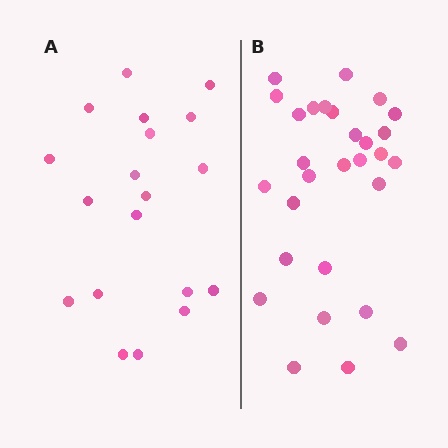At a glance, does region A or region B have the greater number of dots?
Region B (the right region) has more dots.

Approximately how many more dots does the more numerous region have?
Region B has roughly 10 or so more dots than region A.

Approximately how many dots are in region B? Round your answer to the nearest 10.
About 30 dots. (The exact count is 29, which rounds to 30.)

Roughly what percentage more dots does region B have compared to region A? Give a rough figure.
About 55% more.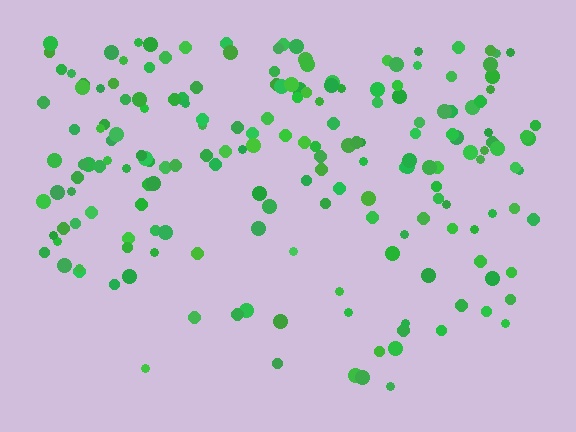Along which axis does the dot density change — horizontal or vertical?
Vertical.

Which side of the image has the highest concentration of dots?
The top.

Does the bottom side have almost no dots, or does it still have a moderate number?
Still a moderate number, just noticeably fewer than the top.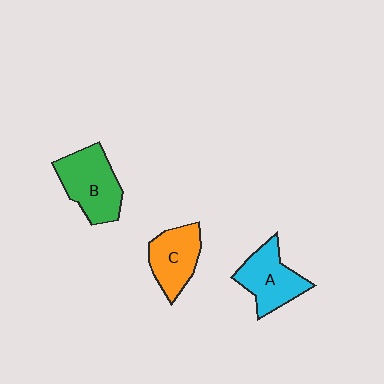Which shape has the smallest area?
Shape C (orange).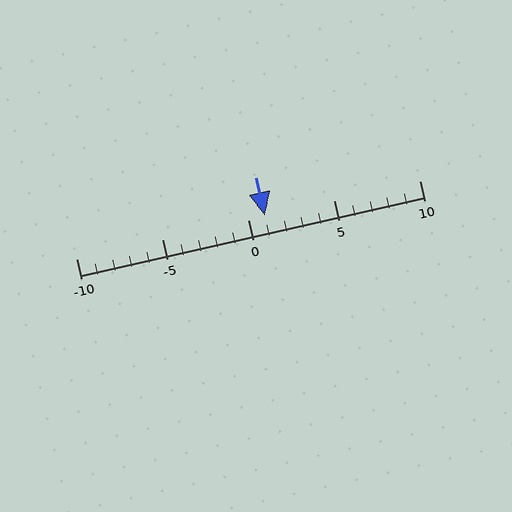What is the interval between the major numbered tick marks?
The major tick marks are spaced 5 units apart.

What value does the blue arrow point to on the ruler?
The blue arrow points to approximately 1.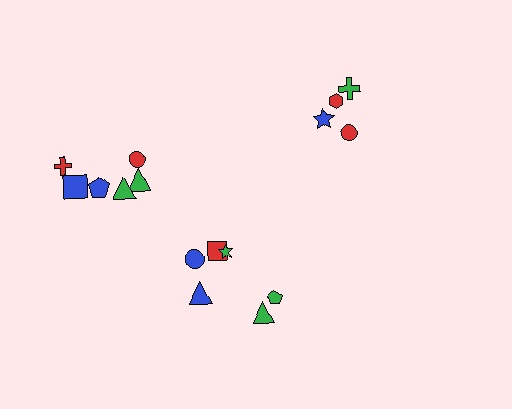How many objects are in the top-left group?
There are 6 objects.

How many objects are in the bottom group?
There are 6 objects.